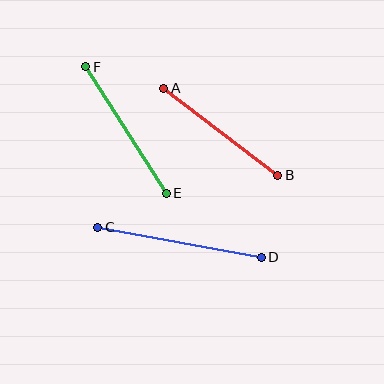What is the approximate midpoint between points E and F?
The midpoint is at approximately (126, 130) pixels.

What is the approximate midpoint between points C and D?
The midpoint is at approximately (180, 242) pixels.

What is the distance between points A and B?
The distance is approximately 143 pixels.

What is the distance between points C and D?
The distance is approximately 166 pixels.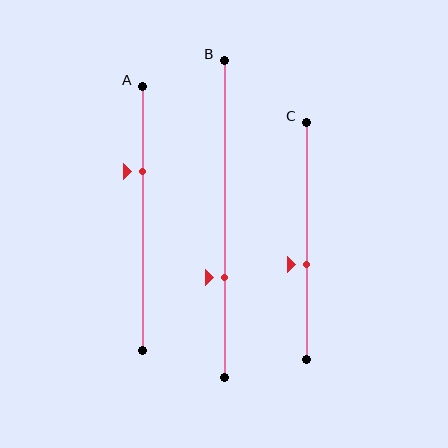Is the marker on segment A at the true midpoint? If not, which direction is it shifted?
No, the marker on segment A is shifted upward by about 18% of the segment length.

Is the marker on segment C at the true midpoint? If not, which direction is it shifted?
No, the marker on segment C is shifted downward by about 10% of the segment length.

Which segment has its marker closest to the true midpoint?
Segment C has its marker closest to the true midpoint.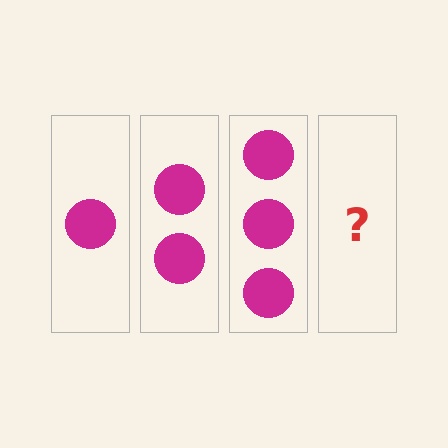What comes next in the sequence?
The next element should be 4 circles.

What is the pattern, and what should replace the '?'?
The pattern is that each step adds one more circle. The '?' should be 4 circles.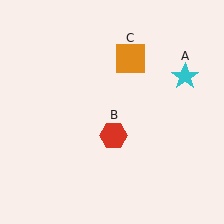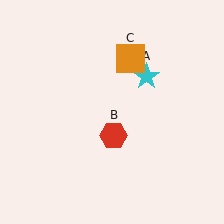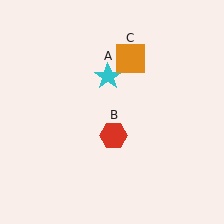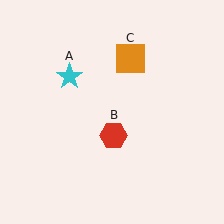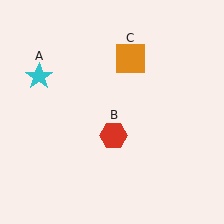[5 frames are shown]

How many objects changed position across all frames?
1 object changed position: cyan star (object A).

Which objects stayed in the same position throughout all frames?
Red hexagon (object B) and orange square (object C) remained stationary.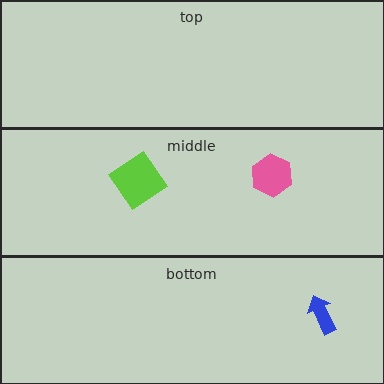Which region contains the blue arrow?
The bottom region.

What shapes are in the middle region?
The pink hexagon, the lime diamond.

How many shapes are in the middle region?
2.